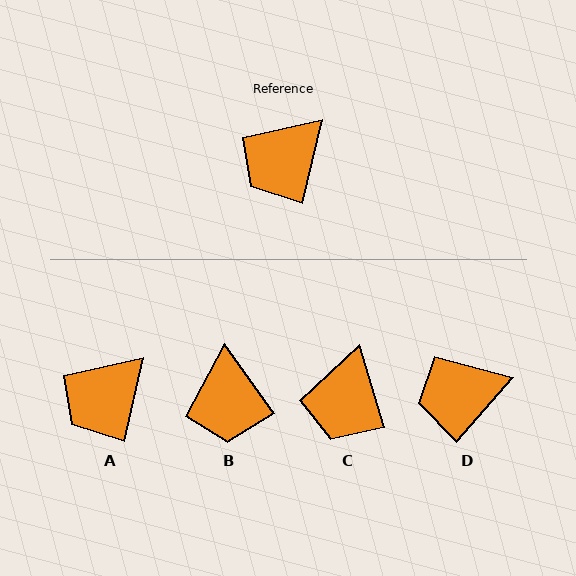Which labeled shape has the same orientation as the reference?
A.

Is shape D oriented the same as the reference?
No, it is off by about 28 degrees.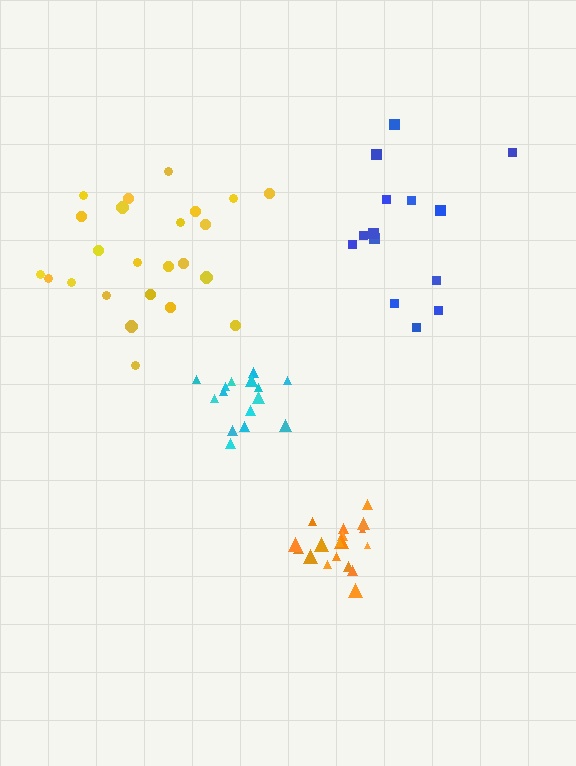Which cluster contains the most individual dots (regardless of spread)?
Yellow (24).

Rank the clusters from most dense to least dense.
orange, cyan, yellow, blue.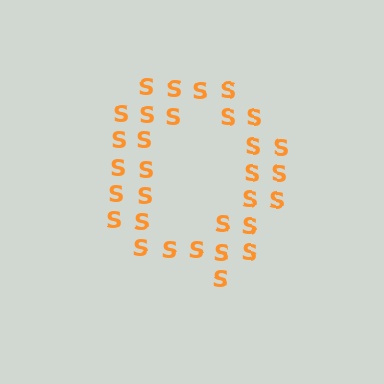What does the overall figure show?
The overall figure shows the letter Q.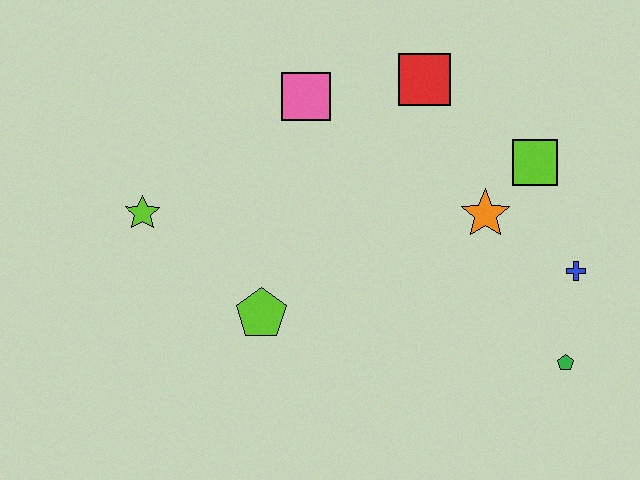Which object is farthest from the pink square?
The green pentagon is farthest from the pink square.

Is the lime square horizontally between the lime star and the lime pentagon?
No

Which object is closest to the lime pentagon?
The lime star is closest to the lime pentagon.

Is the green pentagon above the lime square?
No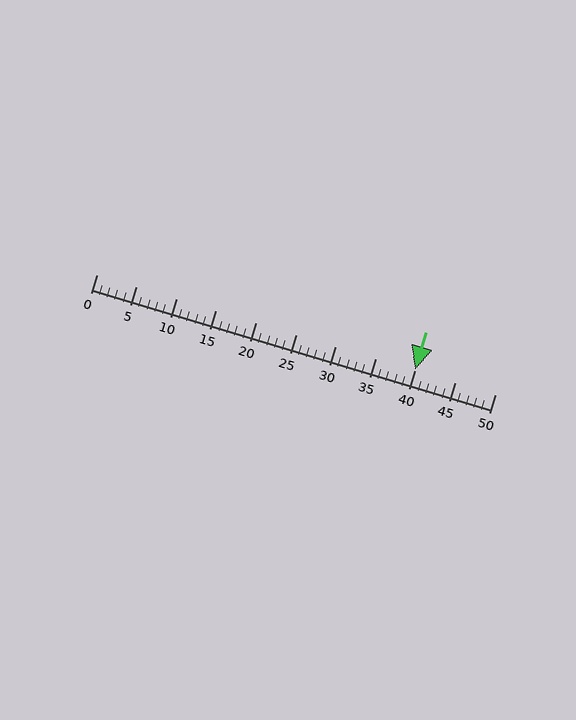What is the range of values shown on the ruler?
The ruler shows values from 0 to 50.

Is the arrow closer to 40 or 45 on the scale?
The arrow is closer to 40.